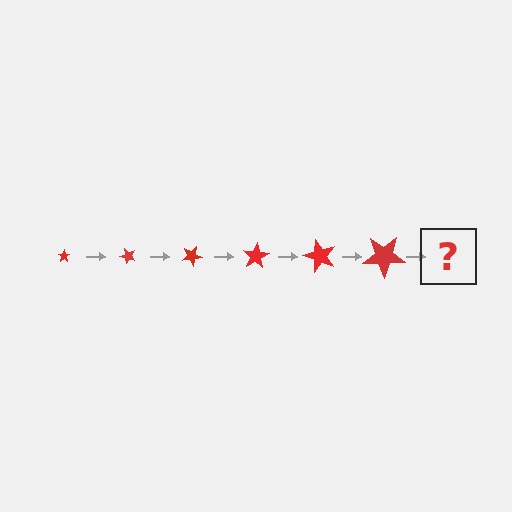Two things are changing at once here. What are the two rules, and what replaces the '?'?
The two rules are that the star grows larger each step and it rotates 50 degrees each step. The '?' should be a star, larger than the previous one and rotated 300 degrees from the start.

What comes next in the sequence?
The next element should be a star, larger than the previous one and rotated 300 degrees from the start.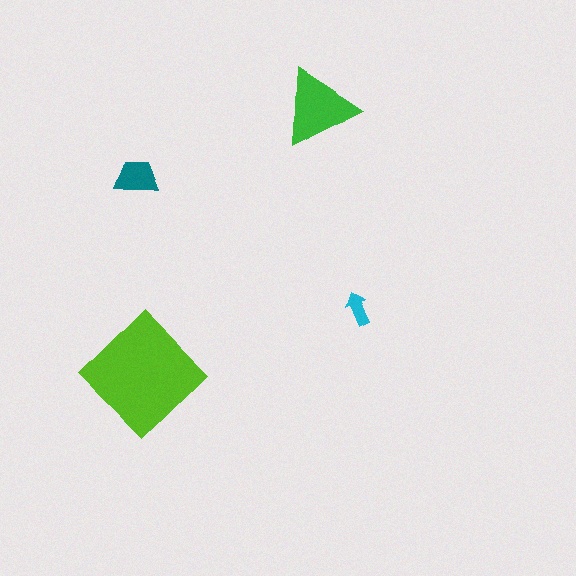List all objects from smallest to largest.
The cyan arrow, the teal trapezoid, the green triangle, the lime diamond.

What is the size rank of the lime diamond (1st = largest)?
1st.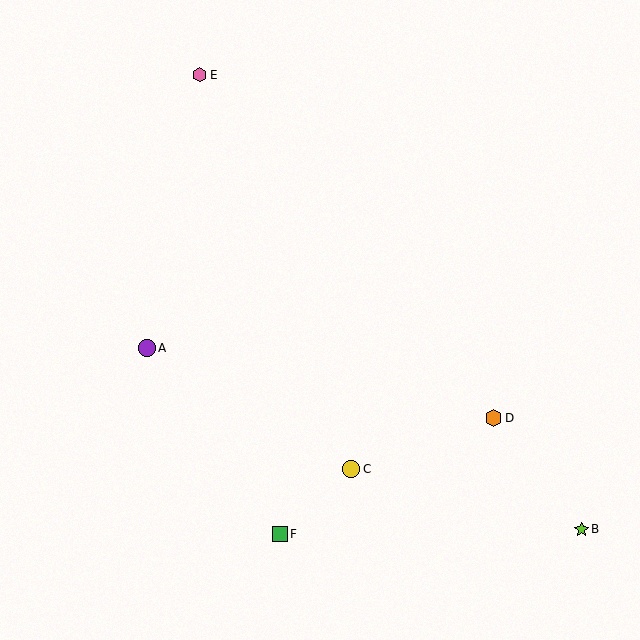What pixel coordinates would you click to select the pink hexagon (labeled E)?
Click at (200, 75) to select the pink hexagon E.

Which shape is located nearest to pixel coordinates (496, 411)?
The orange hexagon (labeled D) at (493, 418) is nearest to that location.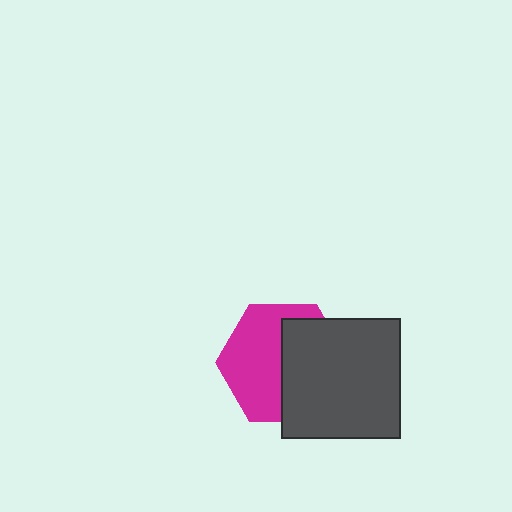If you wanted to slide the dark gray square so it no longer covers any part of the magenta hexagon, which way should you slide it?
Slide it right — that is the most direct way to separate the two shapes.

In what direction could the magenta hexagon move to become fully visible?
The magenta hexagon could move left. That would shift it out from behind the dark gray square entirely.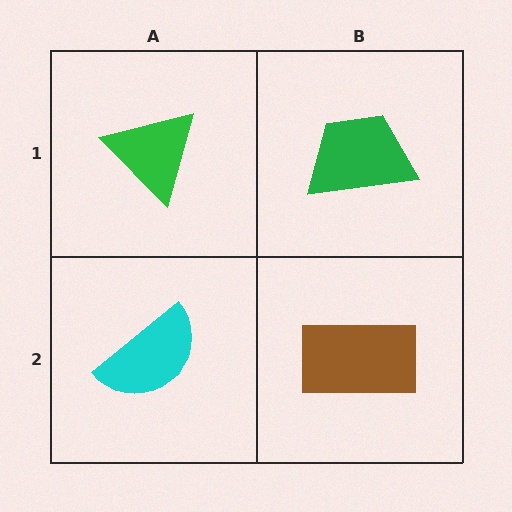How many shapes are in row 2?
2 shapes.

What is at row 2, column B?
A brown rectangle.